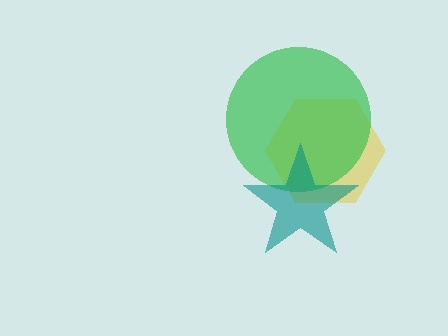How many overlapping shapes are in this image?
There are 3 overlapping shapes in the image.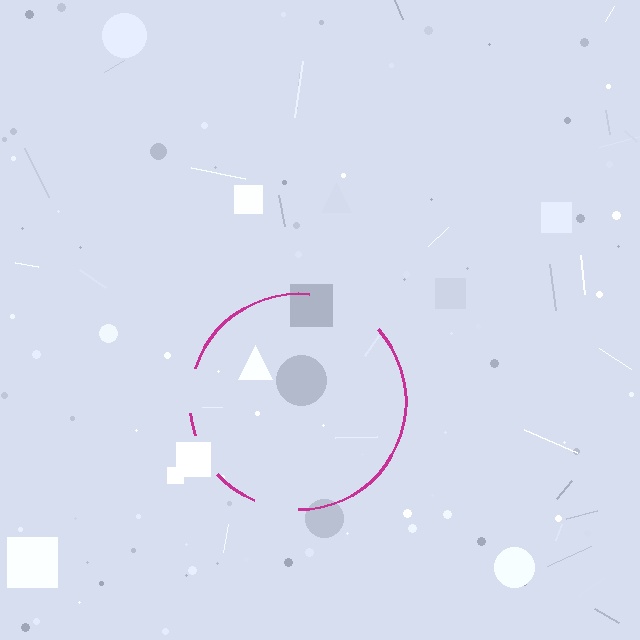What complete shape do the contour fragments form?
The contour fragments form a circle.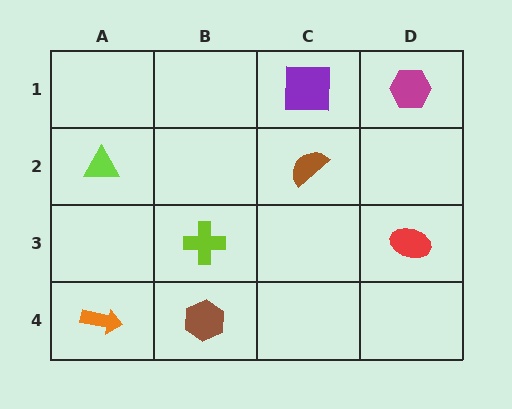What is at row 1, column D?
A magenta hexagon.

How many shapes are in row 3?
2 shapes.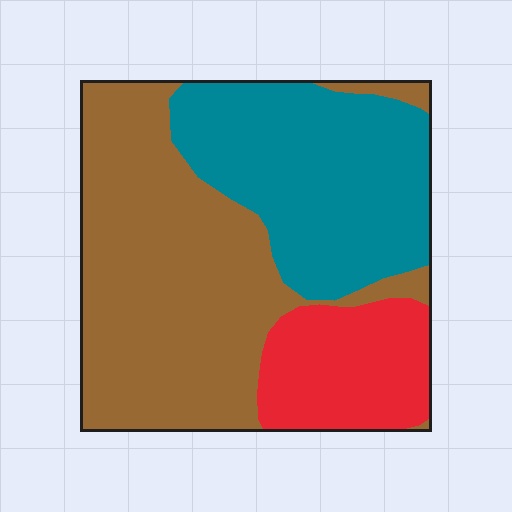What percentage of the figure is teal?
Teal takes up about one third (1/3) of the figure.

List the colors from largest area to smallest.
From largest to smallest: brown, teal, red.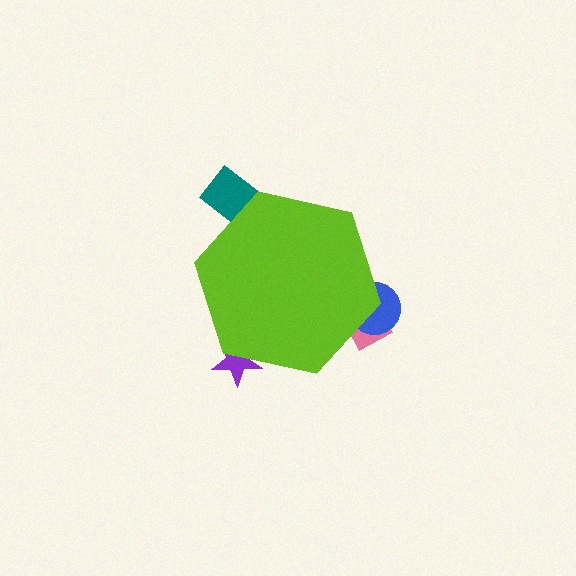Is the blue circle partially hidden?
Yes, the blue circle is partially hidden behind the lime hexagon.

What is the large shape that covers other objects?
A lime hexagon.